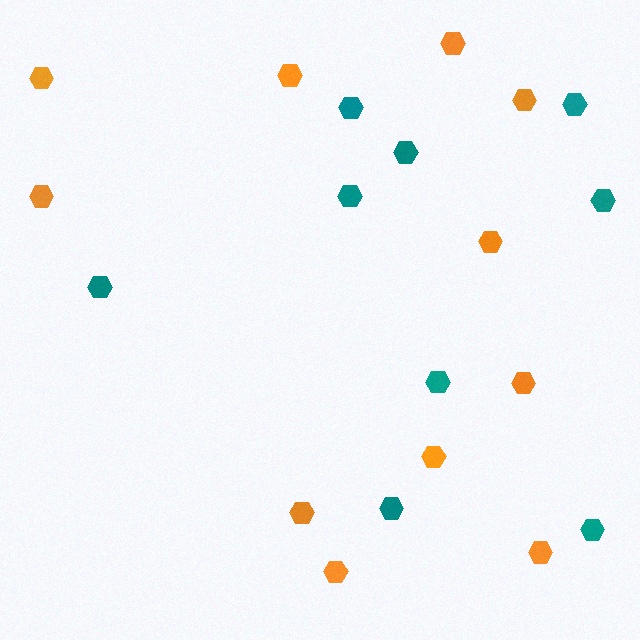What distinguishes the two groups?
There are 2 groups: one group of orange hexagons (11) and one group of teal hexagons (9).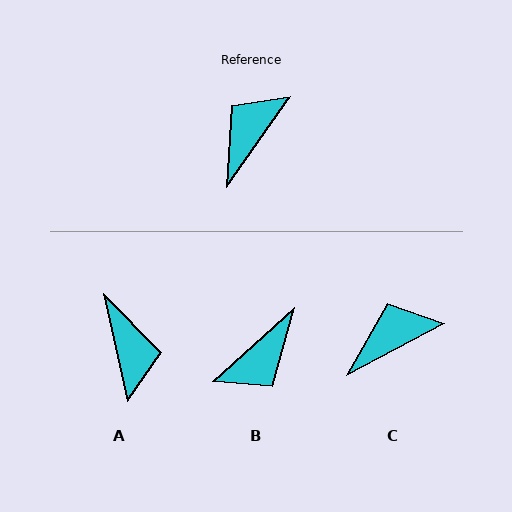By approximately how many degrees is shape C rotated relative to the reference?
Approximately 27 degrees clockwise.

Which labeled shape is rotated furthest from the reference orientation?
B, about 168 degrees away.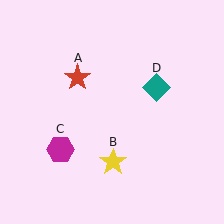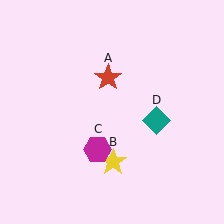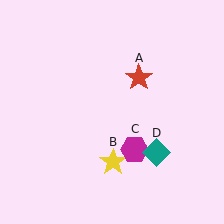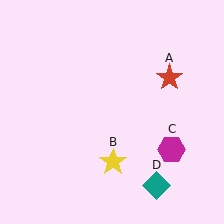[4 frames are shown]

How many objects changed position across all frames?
3 objects changed position: red star (object A), magenta hexagon (object C), teal diamond (object D).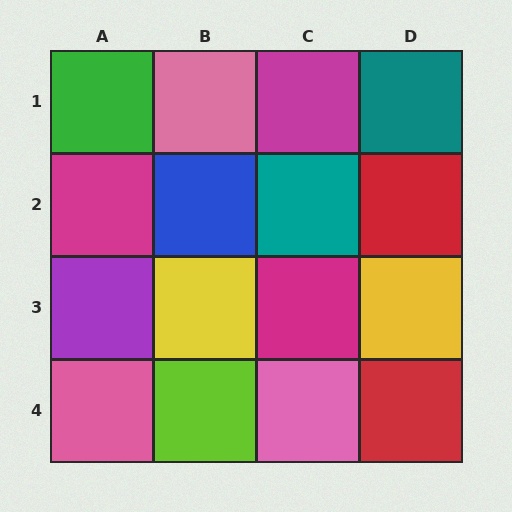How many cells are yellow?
2 cells are yellow.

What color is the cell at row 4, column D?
Red.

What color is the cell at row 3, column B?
Yellow.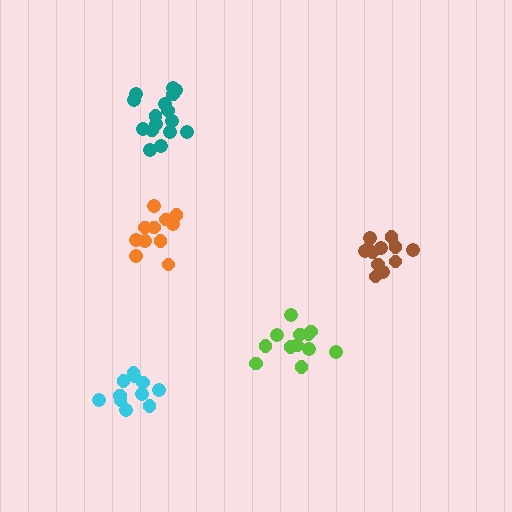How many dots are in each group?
Group 1: 11 dots, Group 2: 12 dots, Group 3: 16 dots, Group 4: 12 dots, Group 5: 11 dots (62 total).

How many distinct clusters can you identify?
There are 5 distinct clusters.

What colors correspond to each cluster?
The clusters are colored: orange, lime, teal, brown, cyan.